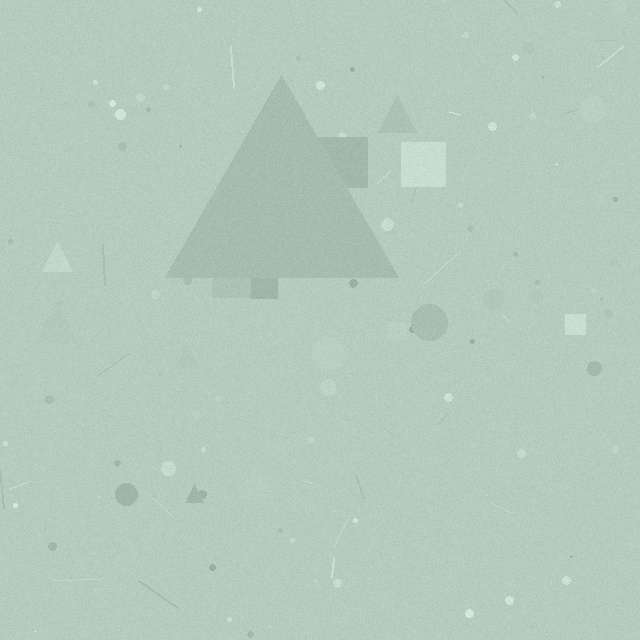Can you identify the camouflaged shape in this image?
The camouflaged shape is a triangle.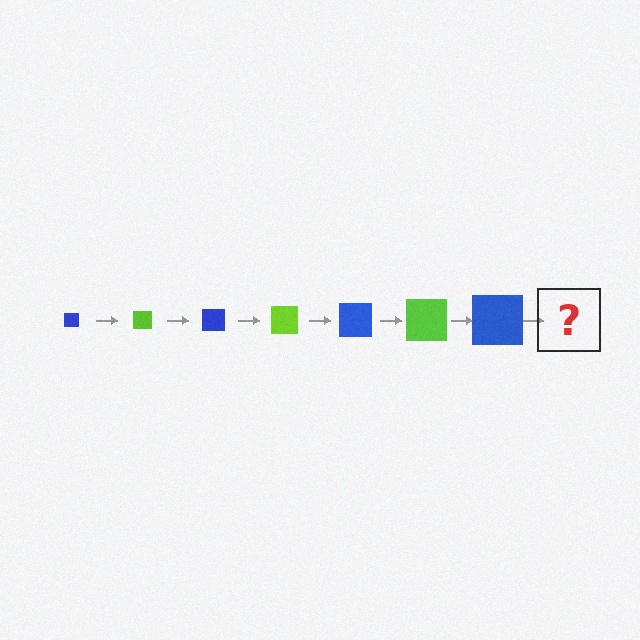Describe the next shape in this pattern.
It should be a lime square, larger than the previous one.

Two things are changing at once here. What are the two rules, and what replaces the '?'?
The two rules are that the square grows larger each step and the color cycles through blue and lime. The '?' should be a lime square, larger than the previous one.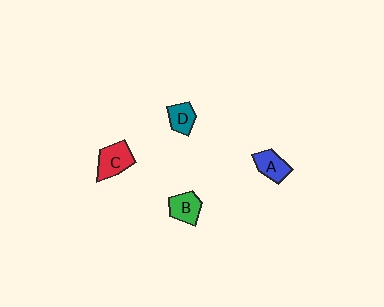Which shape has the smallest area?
Shape D (teal).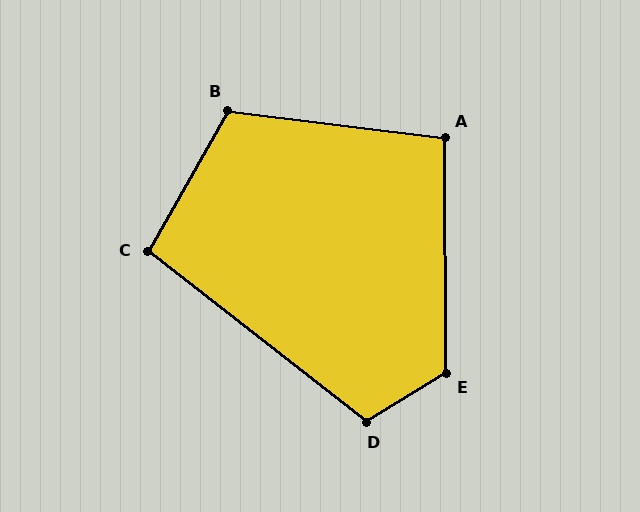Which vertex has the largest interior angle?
E, at approximately 121 degrees.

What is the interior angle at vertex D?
Approximately 111 degrees (obtuse).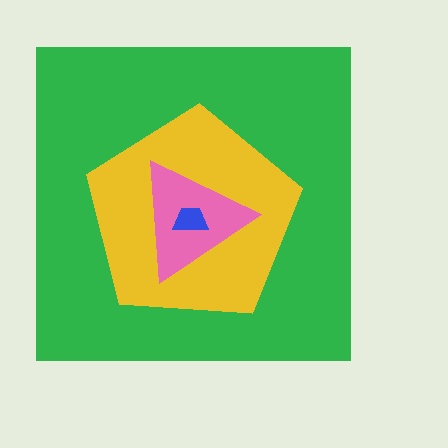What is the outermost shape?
The green square.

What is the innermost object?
The blue trapezoid.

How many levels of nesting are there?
4.